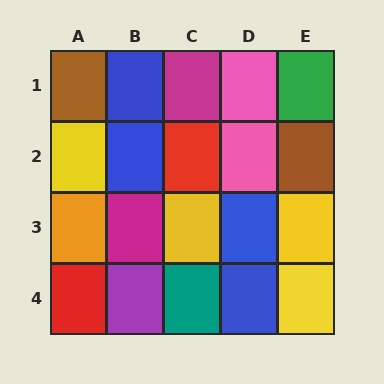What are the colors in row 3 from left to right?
Orange, magenta, yellow, blue, yellow.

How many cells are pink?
2 cells are pink.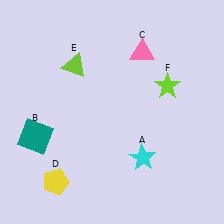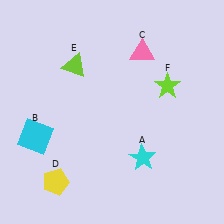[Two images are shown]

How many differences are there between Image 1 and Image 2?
There is 1 difference between the two images.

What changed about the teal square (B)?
In Image 1, B is teal. In Image 2, it changed to cyan.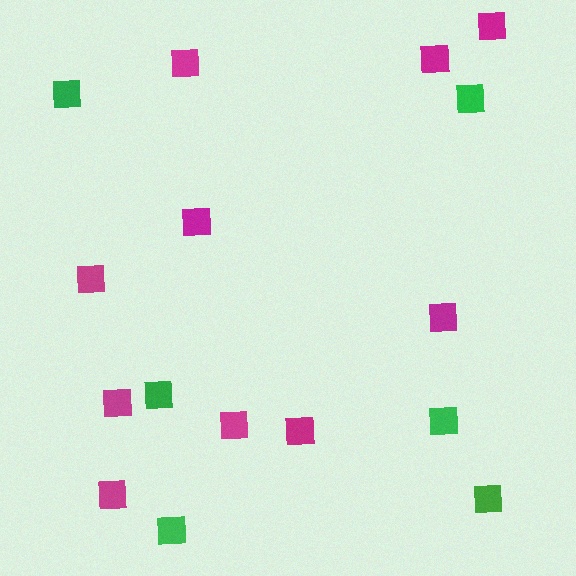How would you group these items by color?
There are 2 groups: one group of magenta squares (10) and one group of green squares (6).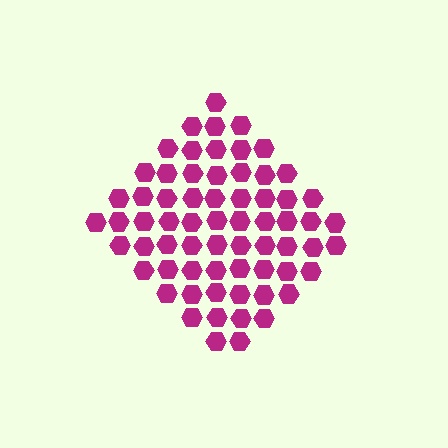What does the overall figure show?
The overall figure shows a diamond.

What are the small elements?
The small elements are hexagons.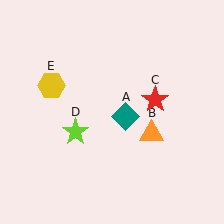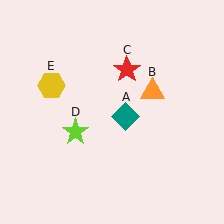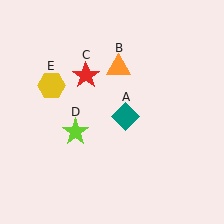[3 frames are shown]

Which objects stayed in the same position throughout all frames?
Teal diamond (object A) and lime star (object D) and yellow hexagon (object E) remained stationary.